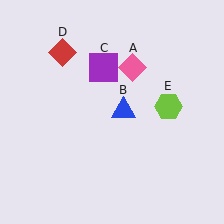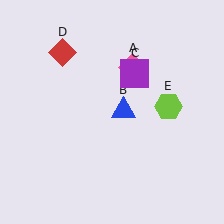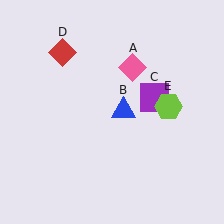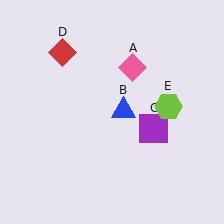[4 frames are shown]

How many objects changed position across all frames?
1 object changed position: purple square (object C).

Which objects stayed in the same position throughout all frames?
Pink diamond (object A) and blue triangle (object B) and red diamond (object D) and lime hexagon (object E) remained stationary.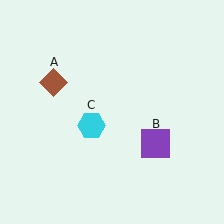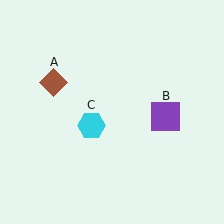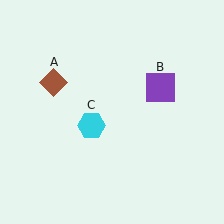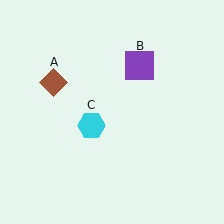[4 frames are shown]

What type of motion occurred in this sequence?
The purple square (object B) rotated counterclockwise around the center of the scene.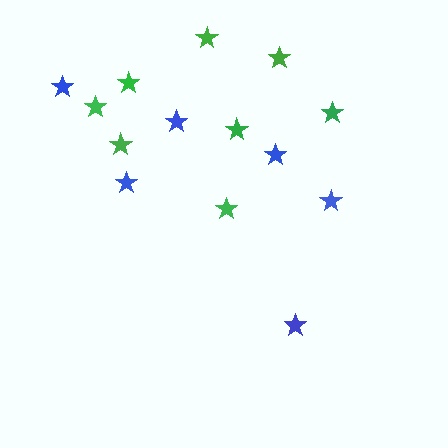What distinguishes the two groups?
There are 2 groups: one group of green stars (8) and one group of blue stars (6).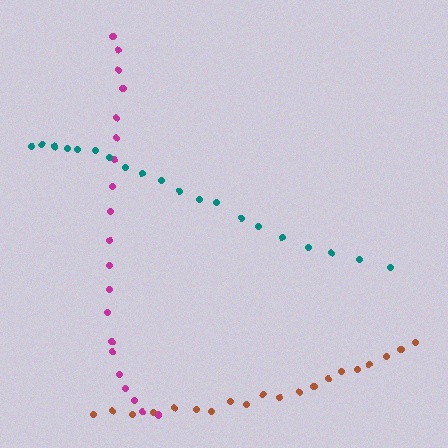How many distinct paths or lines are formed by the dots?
There are 3 distinct paths.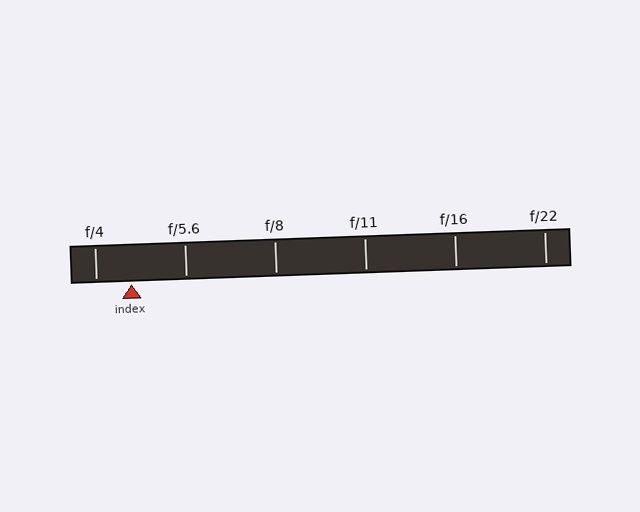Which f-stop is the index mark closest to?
The index mark is closest to f/4.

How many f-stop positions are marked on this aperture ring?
There are 6 f-stop positions marked.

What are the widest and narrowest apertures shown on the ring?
The widest aperture shown is f/4 and the narrowest is f/22.